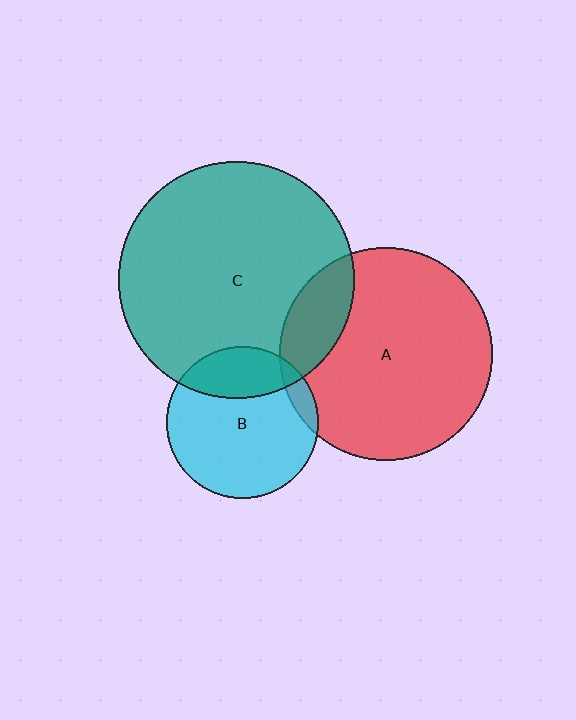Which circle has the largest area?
Circle C (teal).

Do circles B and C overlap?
Yes.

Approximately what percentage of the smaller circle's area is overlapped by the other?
Approximately 25%.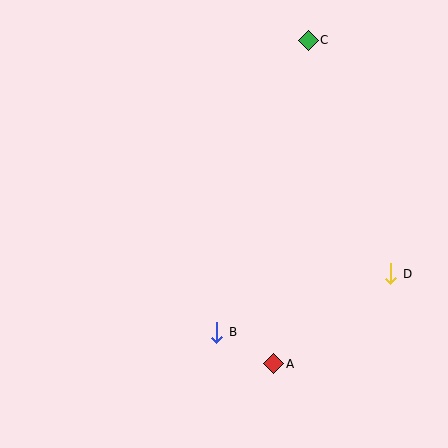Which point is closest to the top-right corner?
Point C is closest to the top-right corner.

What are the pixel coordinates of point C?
Point C is at (308, 40).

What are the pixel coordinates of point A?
Point A is at (274, 364).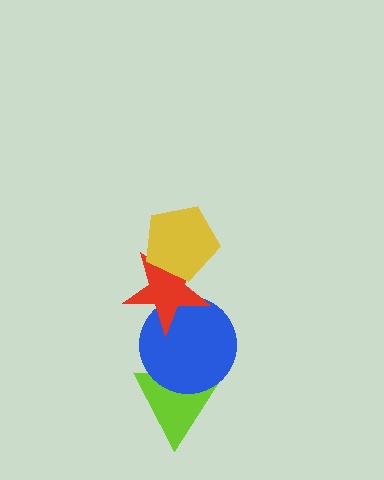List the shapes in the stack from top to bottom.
From top to bottom: the yellow pentagon, the red star, the blue circle, the lime triangle.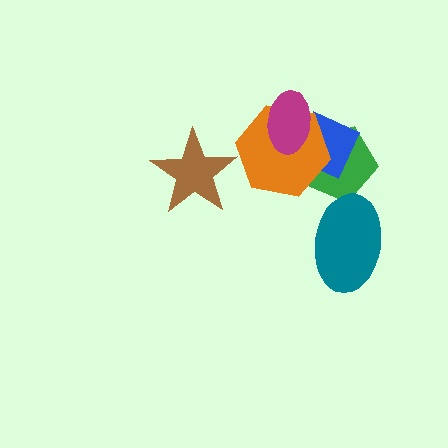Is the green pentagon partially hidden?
Yes, it is partially covered by another shape.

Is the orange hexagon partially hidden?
Yes, it is partially covered by another shape.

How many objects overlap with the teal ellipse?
1 object overlaps with the teal ellipse.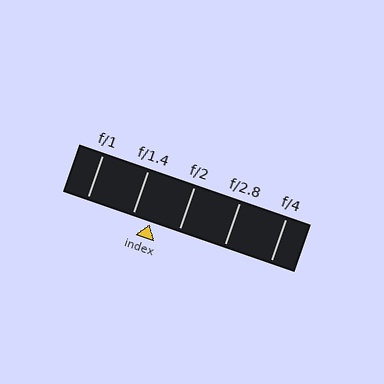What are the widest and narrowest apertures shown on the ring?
The widest aperture shown is f/1 and the narrowest is f/4.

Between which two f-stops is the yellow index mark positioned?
The index mark is between f/1.4 and f/2.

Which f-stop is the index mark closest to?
The index mark is closest to f/1.4.